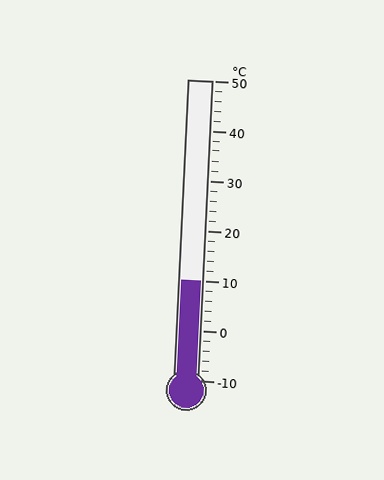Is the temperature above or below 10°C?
The temperature is at 10°C.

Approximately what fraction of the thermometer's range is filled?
The thermometer is filled to approximately 35% of its range.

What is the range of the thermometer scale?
The thermometer scale ranges from -10°C to 50°C.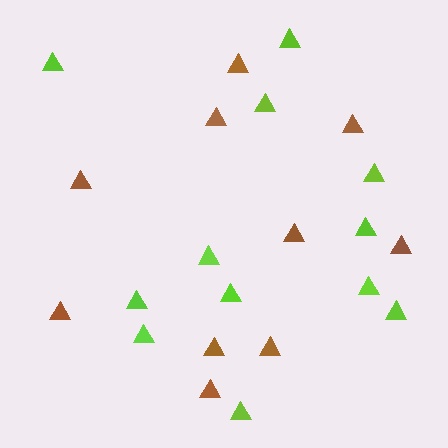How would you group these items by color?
There are 2 groups: one group of brown triangles (10) and one group of lime triangles (12).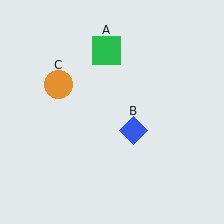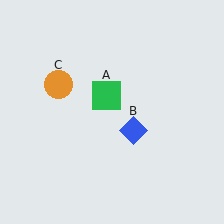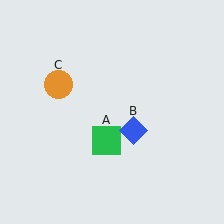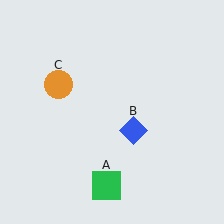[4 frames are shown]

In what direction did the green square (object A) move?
The green square (object A) moved down.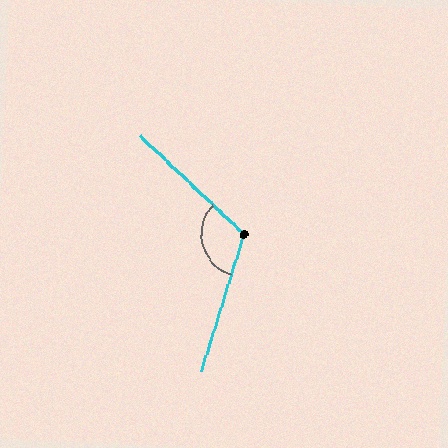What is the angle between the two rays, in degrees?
Approximately 116 degrees.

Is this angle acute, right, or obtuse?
It is obtuse.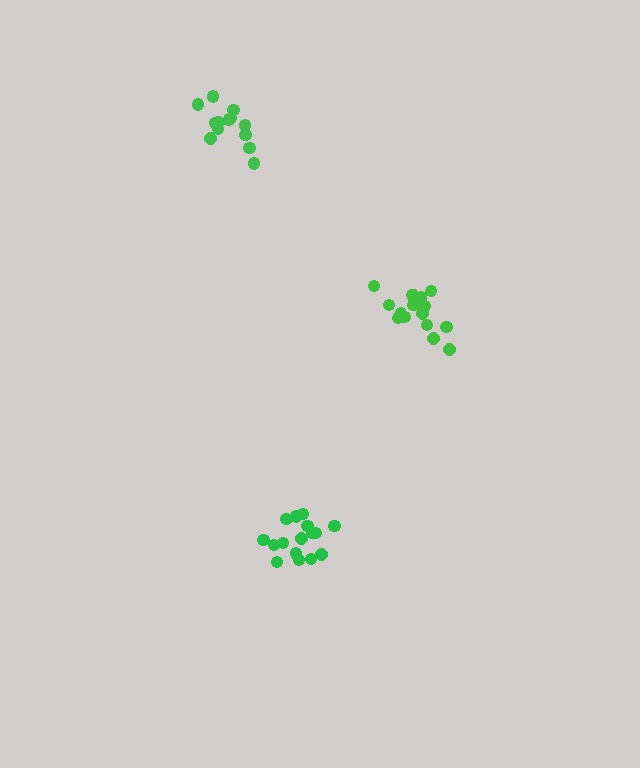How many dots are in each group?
Group 1: 16 dots, Group 2: 13 dots, Group 3: 17 dots (46 total).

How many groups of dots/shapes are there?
There are 3 groups.